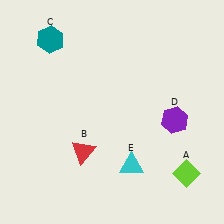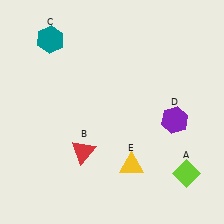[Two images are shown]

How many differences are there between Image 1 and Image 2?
There is 1 difference between the two images.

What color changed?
The triangle (E) changed from cyan in Image 1 to yellow in Image 2.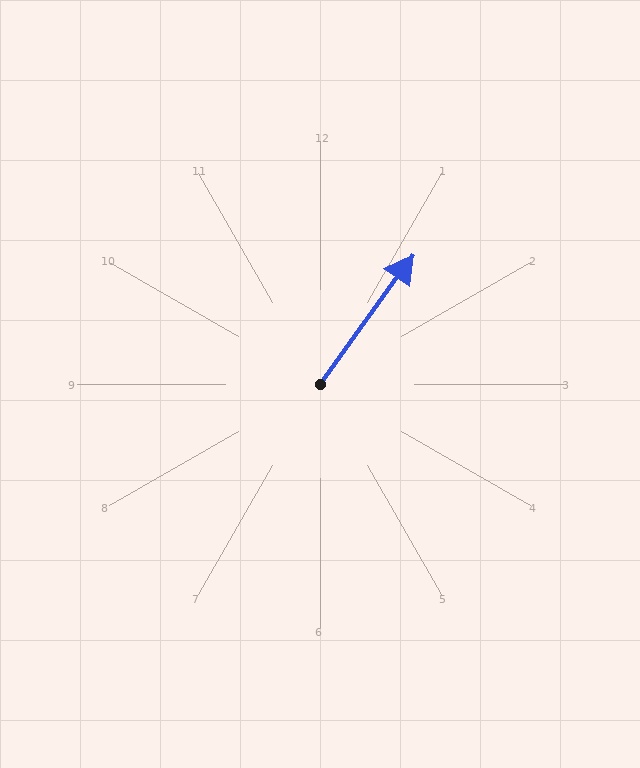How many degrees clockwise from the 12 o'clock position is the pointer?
Approximately 36 degrees.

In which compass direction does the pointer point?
Northeast.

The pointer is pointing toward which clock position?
Roughly 1 o'clock.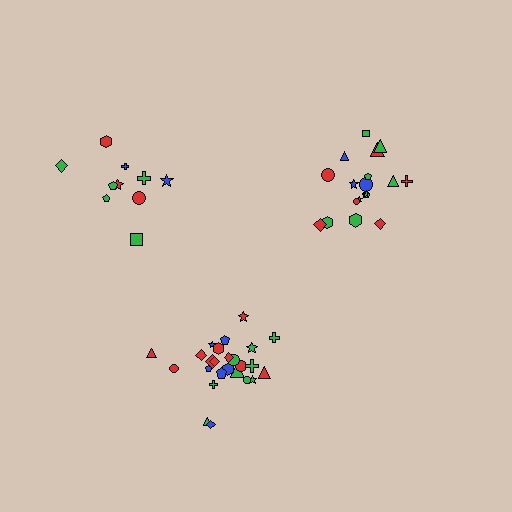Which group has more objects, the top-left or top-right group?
The top-right group.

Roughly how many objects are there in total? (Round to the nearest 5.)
Roughly 55 objects in total.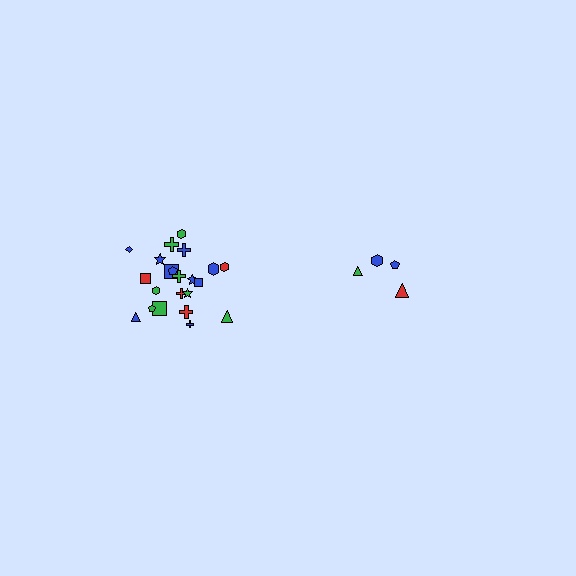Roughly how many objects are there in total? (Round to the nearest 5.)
Roughly 25 objects in total.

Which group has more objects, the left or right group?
The left group.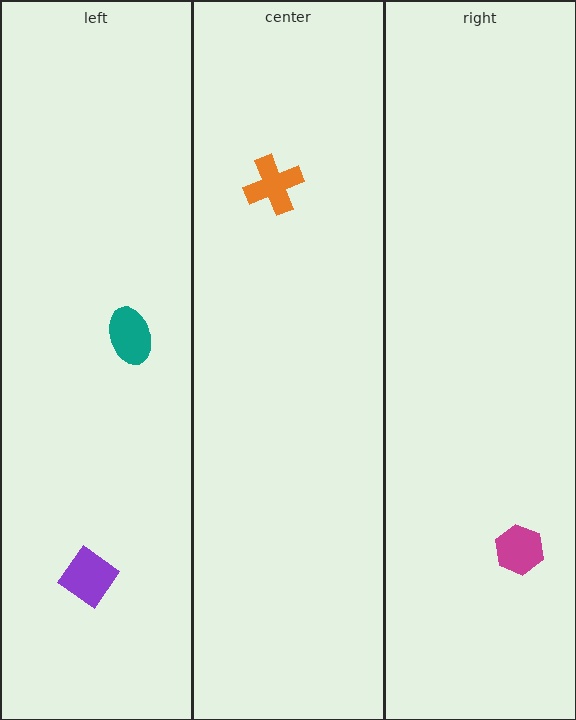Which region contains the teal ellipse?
The left region.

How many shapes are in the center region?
1.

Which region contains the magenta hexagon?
The right region.